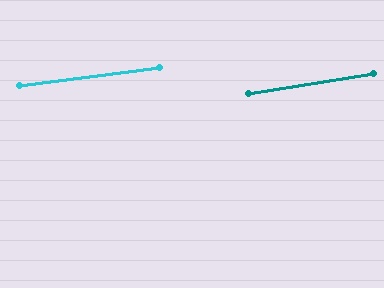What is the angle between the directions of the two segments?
Approximately 2 degrees.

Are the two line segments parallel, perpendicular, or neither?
Parallel — their directions differ by only 1.8°.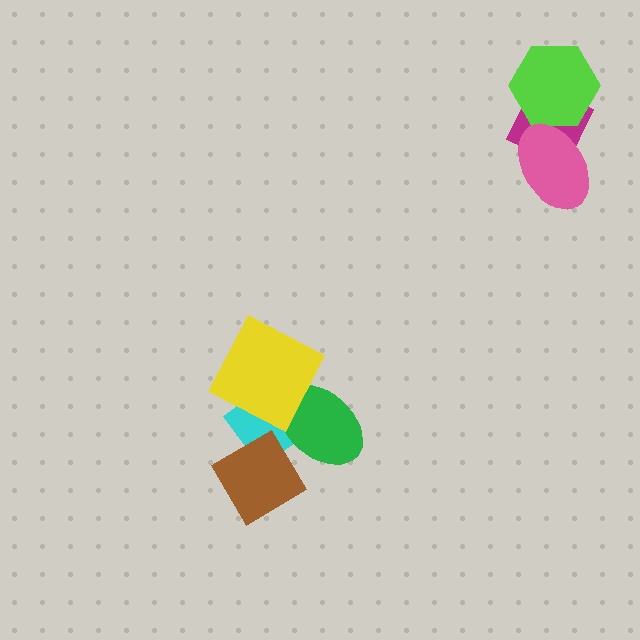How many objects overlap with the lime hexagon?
2 objects overlap with the lime hexagon.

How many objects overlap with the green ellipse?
3 objects overlap with the green ellipse.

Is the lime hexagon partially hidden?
Yes, it is partially covered by another shape.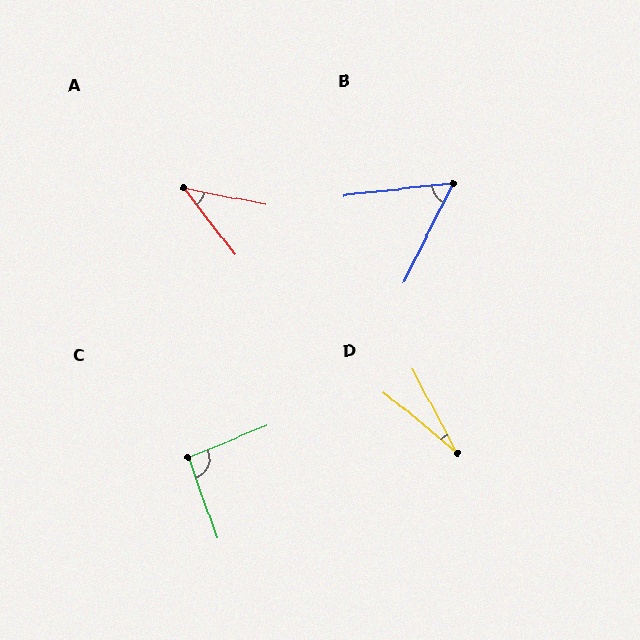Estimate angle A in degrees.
Approximately 41 degrees.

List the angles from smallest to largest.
D (23°), A (41°), B (57°), C (93°).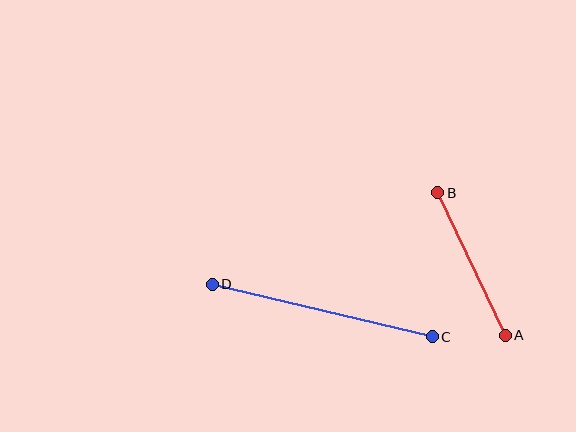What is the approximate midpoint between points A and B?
The midpoint is at approximately (471, 264) pixels.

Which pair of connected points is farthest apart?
Points C and D are farthest apart.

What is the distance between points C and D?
The distance is approximately 226 pixels.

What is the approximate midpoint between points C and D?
The midpoint is at approximately (322, 311) pixels.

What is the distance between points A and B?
The distance is approximately 158 pixels.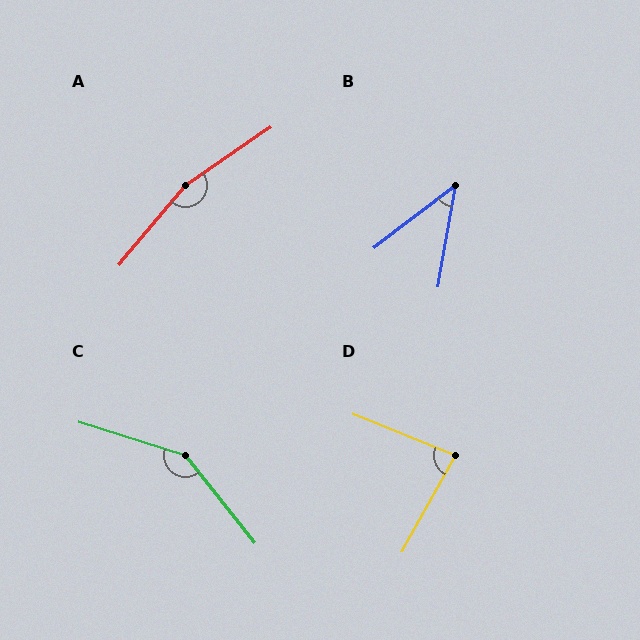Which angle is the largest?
A, at approximately 164 degrees.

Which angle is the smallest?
B, at approximately 43 degrees.